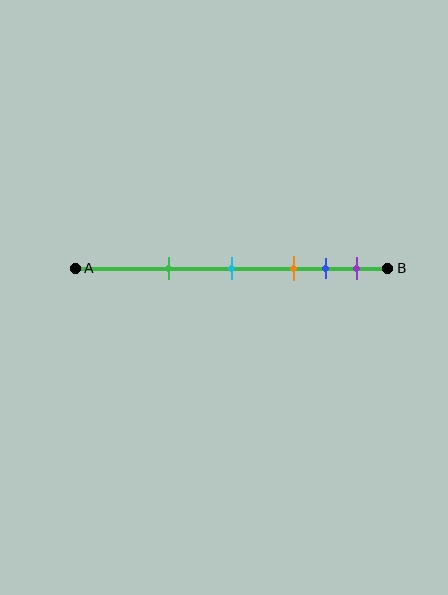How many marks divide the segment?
There are 5 marks dividing the segment.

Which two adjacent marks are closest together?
The blue and purple marks are the closest adjacent pair.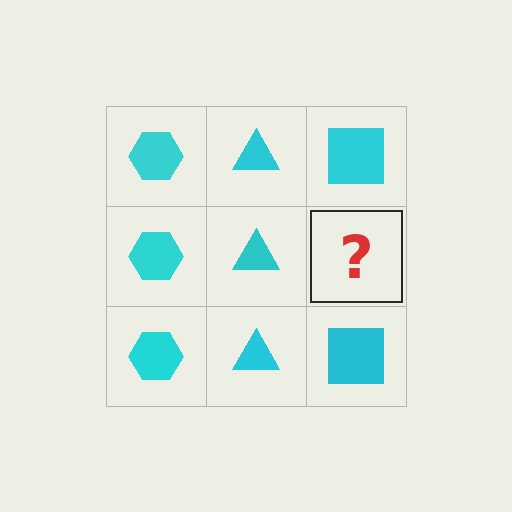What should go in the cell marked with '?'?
The missing cell should contain a cyan square.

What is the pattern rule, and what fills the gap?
The rule is that each column has a consistent shape. The gap should be filled with a cyan square.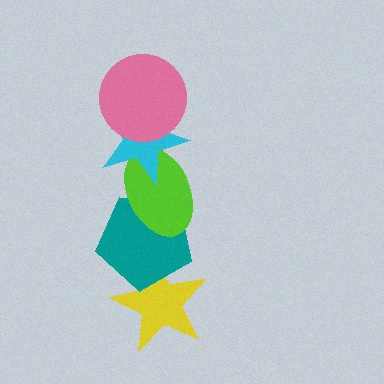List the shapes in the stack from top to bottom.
From top to bottom: the pink circle, the cyan star, the lime ellipse, the teal pentagon, the yellow star.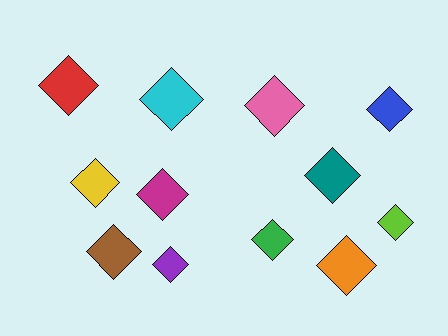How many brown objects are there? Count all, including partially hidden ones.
There is 1 brown object.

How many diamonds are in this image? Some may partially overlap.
There are 12 diamonds.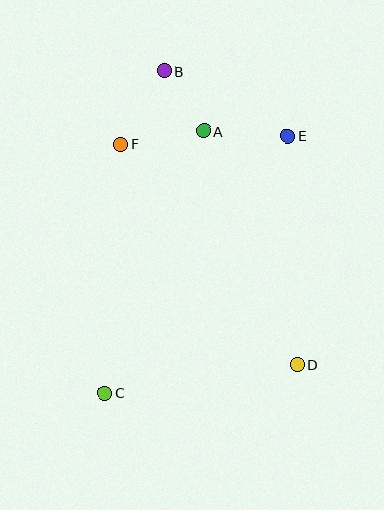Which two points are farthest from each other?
Points B and C are farthest from each other.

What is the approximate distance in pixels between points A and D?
The distance between A and D is approximately 251 pixels.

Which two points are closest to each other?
Points A and B are closest to each other.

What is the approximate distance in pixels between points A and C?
The distance between A and C is approximately 280 pixels.